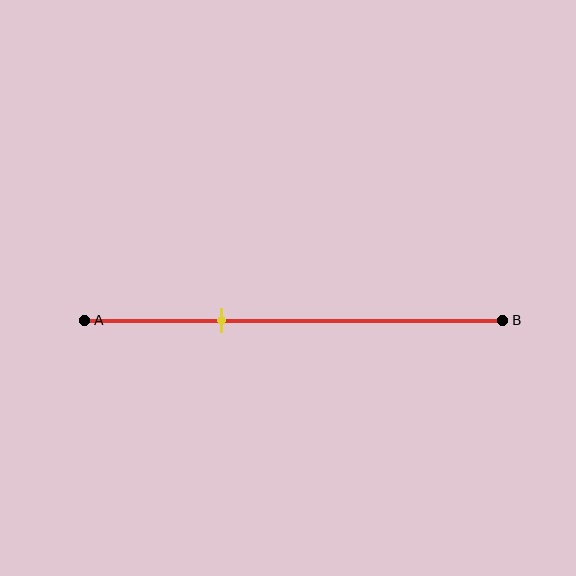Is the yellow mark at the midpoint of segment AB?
No, the mark is at about 35% from A, not at the 50% midpoint.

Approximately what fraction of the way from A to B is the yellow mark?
The yellow mark is approximately 35% of the way from A to B.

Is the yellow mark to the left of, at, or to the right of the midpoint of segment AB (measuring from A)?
The yellow mark is to the left of the midpoint of segment AB.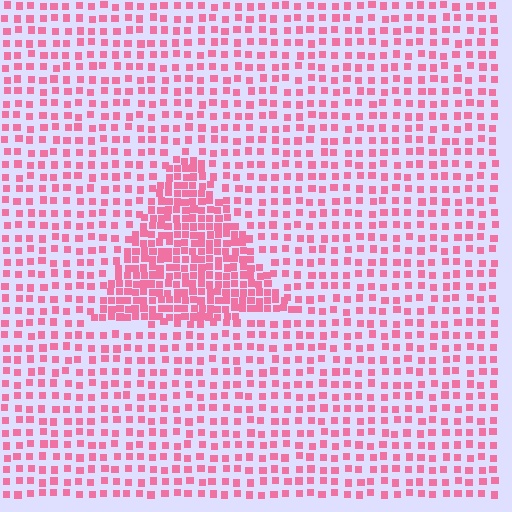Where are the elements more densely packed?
The elements are more densely packed inside the triangle boundary.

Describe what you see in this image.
The image contains small pink elements arranged at two different densities. A triangle-shaped region is visible where the elements are more densely packed than the surrounding area.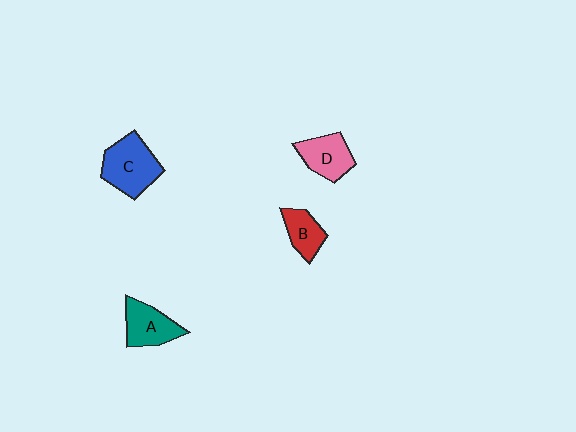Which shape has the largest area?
Shape C (blue).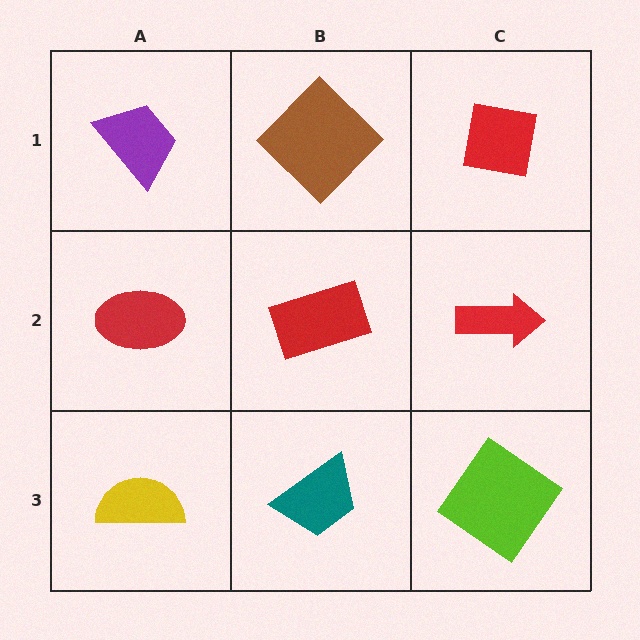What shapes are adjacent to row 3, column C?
A red arrow (row 2, column C), a teal trapezoid (row 3, column B).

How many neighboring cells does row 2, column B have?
4.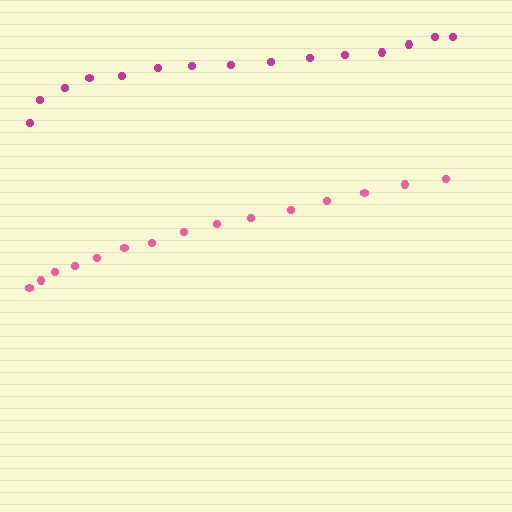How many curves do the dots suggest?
There are 2 distinct paths.